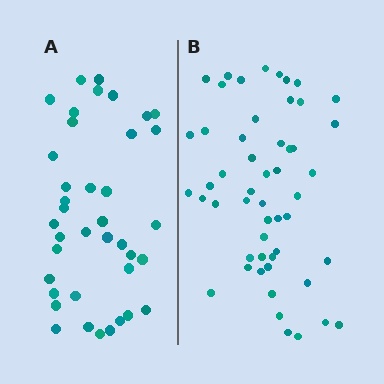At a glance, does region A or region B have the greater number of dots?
Region B (the right region) has more dots.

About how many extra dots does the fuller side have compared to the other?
Region B has approximately 15 more dots than region A.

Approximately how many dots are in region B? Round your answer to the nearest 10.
About 50 dots. (The exact count is 52, which rounds to 50.)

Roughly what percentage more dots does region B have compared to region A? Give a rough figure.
About 35% more.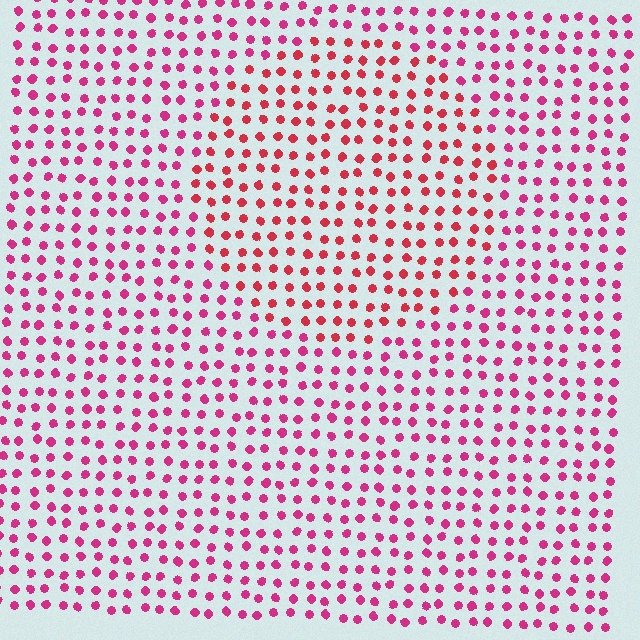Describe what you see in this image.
The image is filled with small magenta elements in a uniform arrangement. A circle-shaped region is visible where the elements are tinted to a slightly different hue, forming a subtle color boundary.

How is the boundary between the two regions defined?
The boundary is defined purely by a slight shift in hue (about 24 degrees). Spacing, size, and orientation are identical on both sides.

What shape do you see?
I see a circle.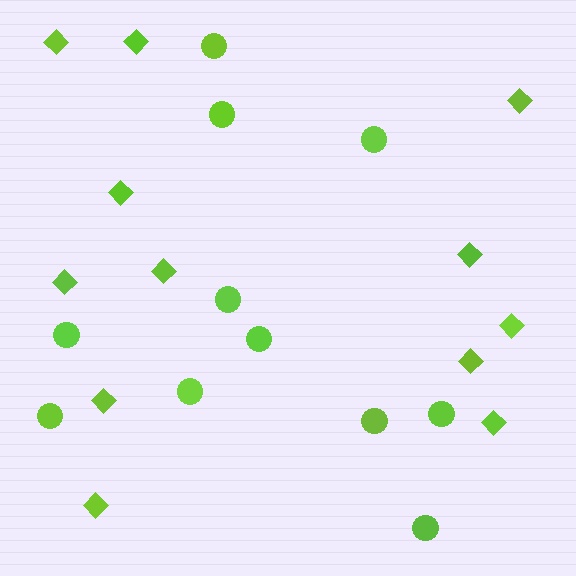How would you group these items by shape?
There are 2 groups: one group of diamonds (12) and one group of circles (11).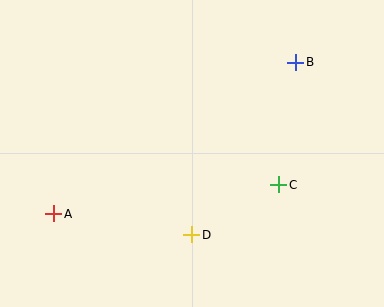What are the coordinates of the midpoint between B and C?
The midpoint between B and C is at (287, 124).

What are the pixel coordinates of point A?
Point A is at (54, 214).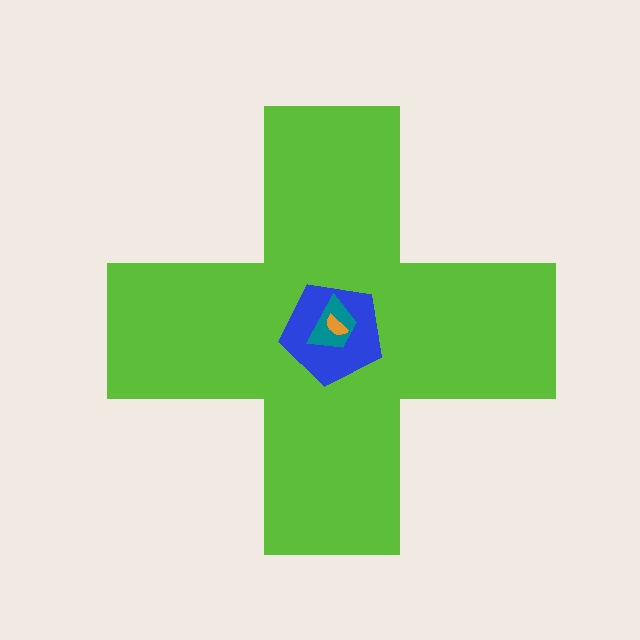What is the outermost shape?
The lime cross.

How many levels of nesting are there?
4.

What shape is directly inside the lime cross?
The blue pentagon.